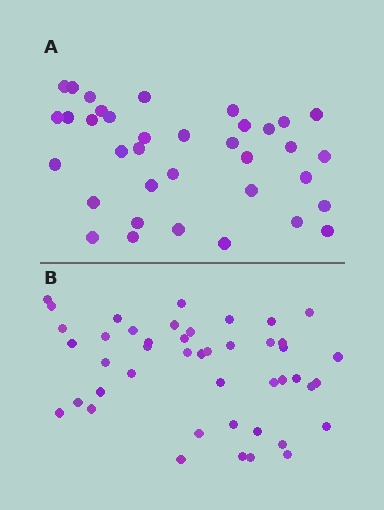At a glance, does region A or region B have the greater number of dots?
Region B (the bottom region) has more dots.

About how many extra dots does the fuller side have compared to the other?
Region B has roughly 8 or so more dots than region A.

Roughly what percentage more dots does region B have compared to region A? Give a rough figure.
About 25% more.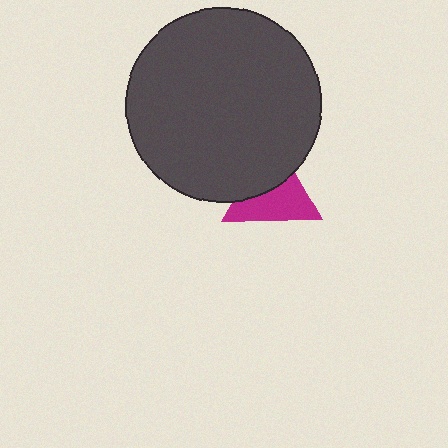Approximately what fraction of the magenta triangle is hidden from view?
Roughly 43% of the magenta triangle is hidden behind the dark gray circle.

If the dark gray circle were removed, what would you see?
You would see the complete magenta triangle.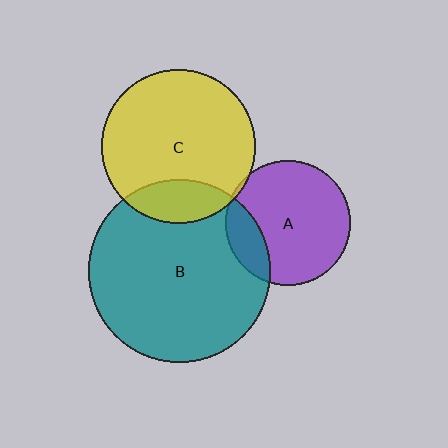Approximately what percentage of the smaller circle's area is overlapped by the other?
Approximately 5%.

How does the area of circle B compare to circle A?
Approximately 2.2 times.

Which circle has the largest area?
Circle B (teal).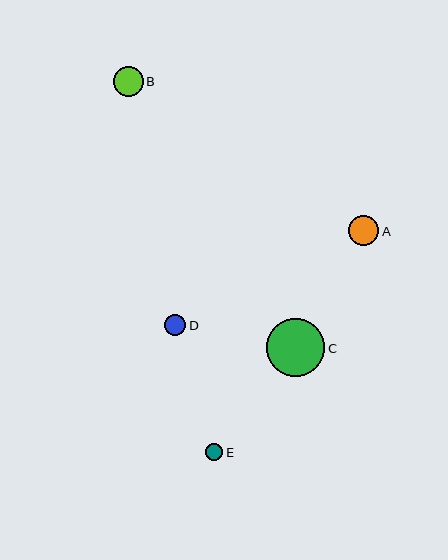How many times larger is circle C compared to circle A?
Circle C is approximately 2.0 times the size of circle A.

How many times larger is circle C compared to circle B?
Circle C is approximately 2.0 times the size of circle B.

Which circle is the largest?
Circle C is the largest with a size of approximately 58 pixels.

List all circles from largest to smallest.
From largest to smallest: C, B, A, D, E.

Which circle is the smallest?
Circle E is the smallest with a size of approximately 17 pixels.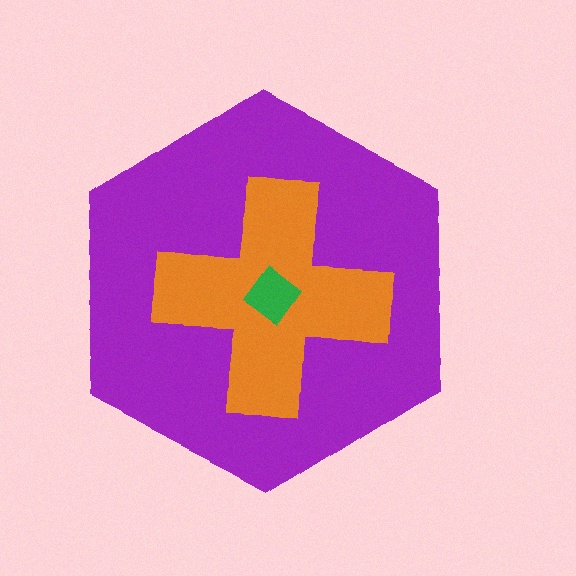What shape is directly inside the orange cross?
The green diamond.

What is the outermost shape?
The purple hexagon.